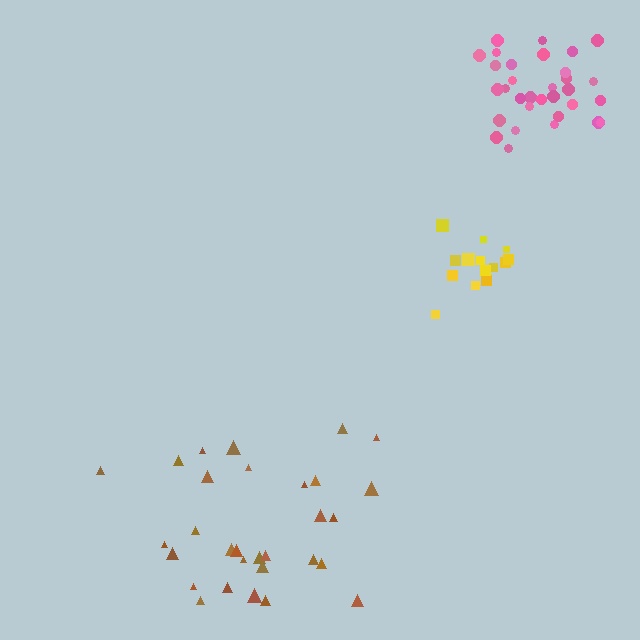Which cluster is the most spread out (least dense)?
Brown.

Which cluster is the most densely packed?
Yellow.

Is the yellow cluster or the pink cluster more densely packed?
Yellow.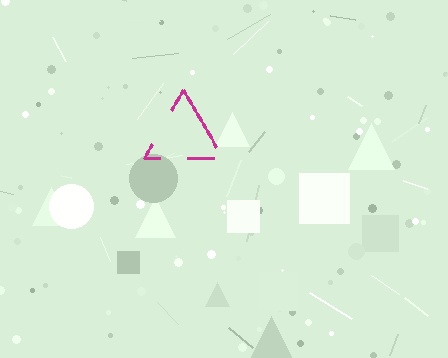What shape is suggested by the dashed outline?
The dashed outline suggests a triangle.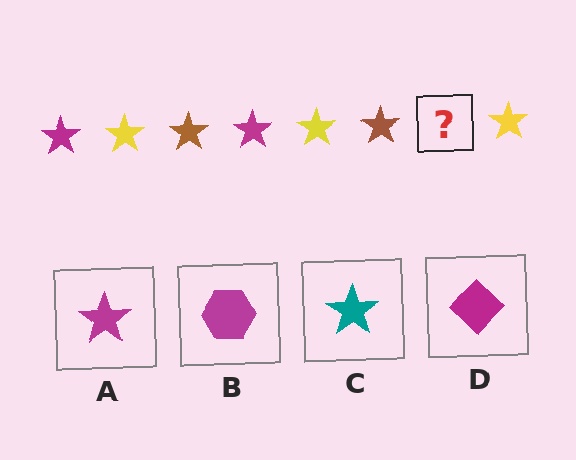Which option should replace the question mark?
Option A.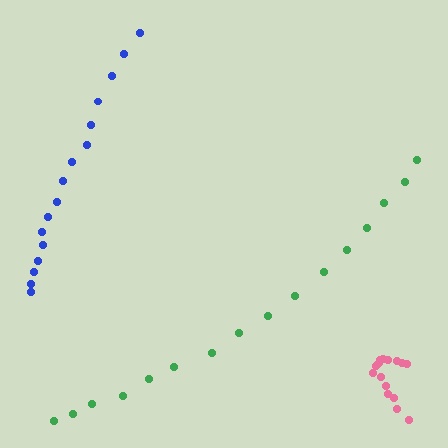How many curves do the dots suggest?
There are 3 distinct paths.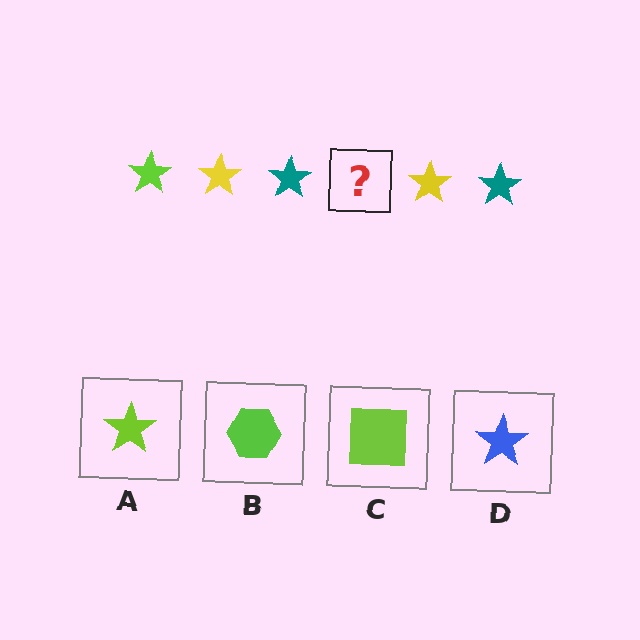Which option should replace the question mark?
Option A.